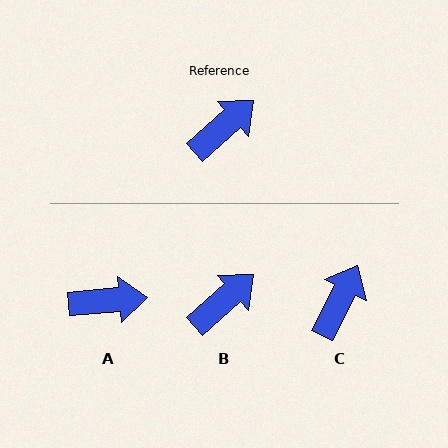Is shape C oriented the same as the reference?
No, it is off by about 22 degrees.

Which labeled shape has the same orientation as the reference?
B.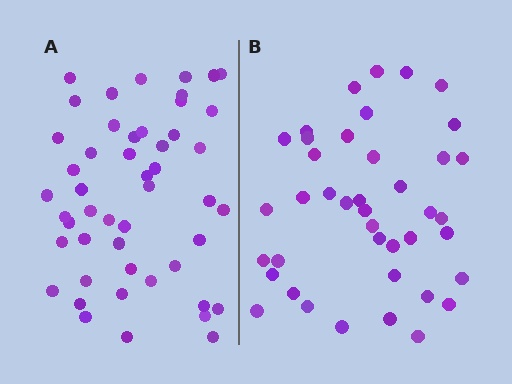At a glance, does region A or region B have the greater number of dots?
Region A (the left region) has more dots.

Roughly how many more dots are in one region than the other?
Region A has roughly 8 or so more dots than region B.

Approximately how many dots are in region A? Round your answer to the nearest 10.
About 50 dots. (The exact count is 49, which rounds to 50.)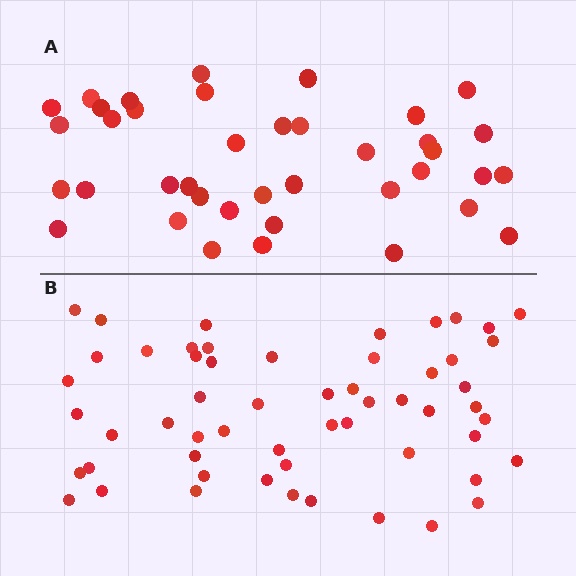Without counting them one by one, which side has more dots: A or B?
Region B (the bottom region) has more dots.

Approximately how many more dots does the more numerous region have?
Region B has approximately 15 more dots than region A.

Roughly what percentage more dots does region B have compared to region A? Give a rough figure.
About 45% more.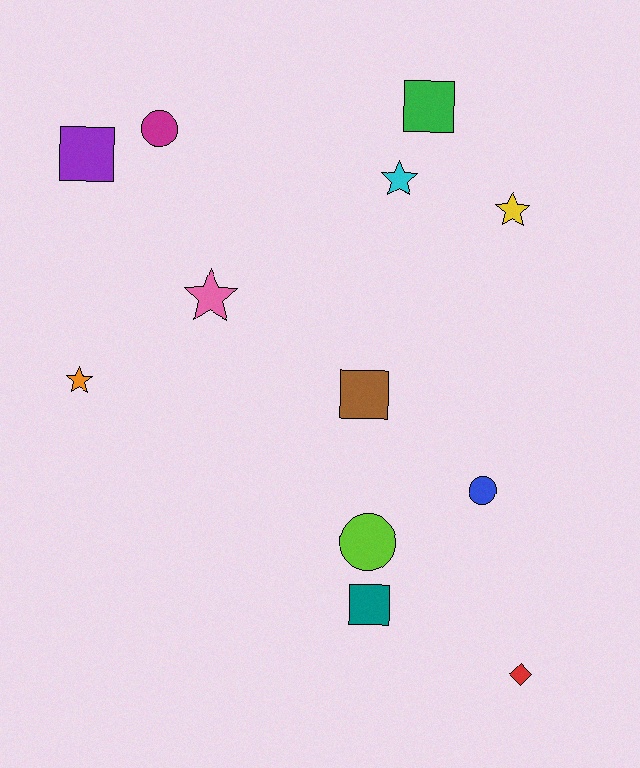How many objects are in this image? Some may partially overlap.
There are 12 objects.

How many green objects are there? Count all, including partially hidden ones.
There is 1 green object.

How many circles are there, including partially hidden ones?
There are 3 circles.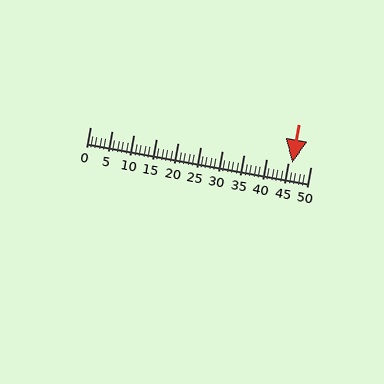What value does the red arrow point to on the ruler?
The red arrow points to approximately 46.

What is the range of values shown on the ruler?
The ruler shows values from 0 to 50.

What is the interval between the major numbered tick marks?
The major tick marks are spaced 5 units apart.